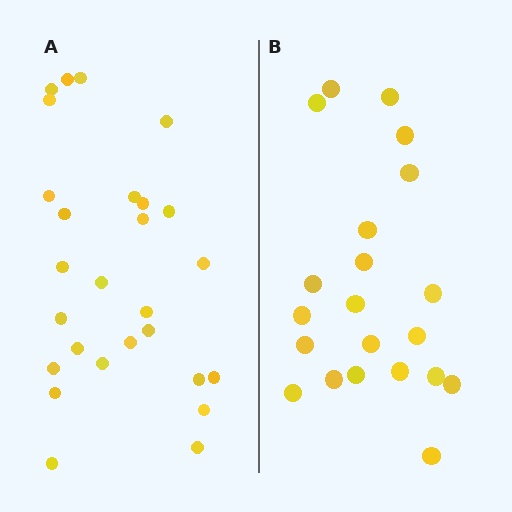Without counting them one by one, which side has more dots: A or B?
Region A (the left region) has more dots.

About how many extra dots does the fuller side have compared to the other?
Region A has about 6 more dots than region B.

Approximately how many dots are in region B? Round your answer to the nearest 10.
About 20 dots. (The exact count is 21, which rounds to 20.)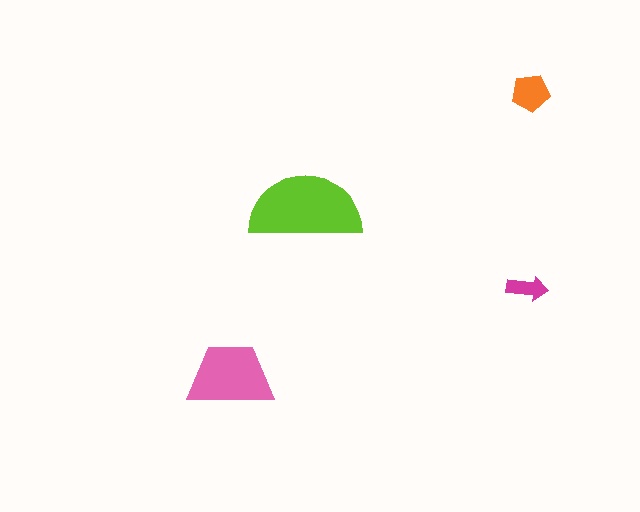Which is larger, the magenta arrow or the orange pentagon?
The orange pentagon.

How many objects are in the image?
There are 4 objects in the image.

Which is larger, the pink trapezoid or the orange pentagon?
The pink trapezoid.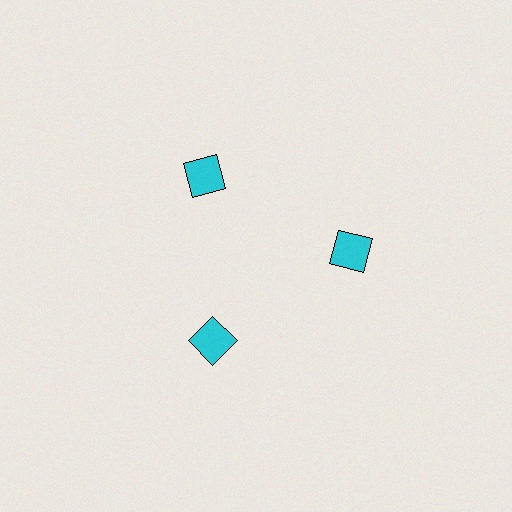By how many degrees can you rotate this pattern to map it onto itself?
The pattern maps onto itself every 120 degrees of rotation.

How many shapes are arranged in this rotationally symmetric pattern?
There are 3 shapes, arranged in 3 groups of 1.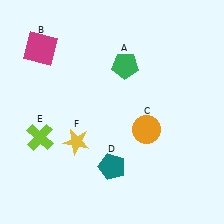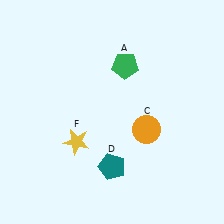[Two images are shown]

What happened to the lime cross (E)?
The lime cross (E) was removed in Image 2. It was in the bottom-left area of Image 1.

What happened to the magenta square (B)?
The magenta square (B) was removed in Image 2. It was in the top-left area of Image 1.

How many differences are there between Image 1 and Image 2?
There are 2 differences between the two images.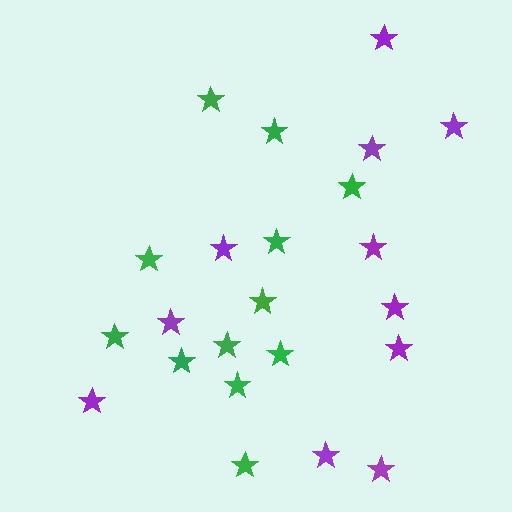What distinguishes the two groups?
There are 2 groups: one group of purple stars (11) and one group of green stars (12).